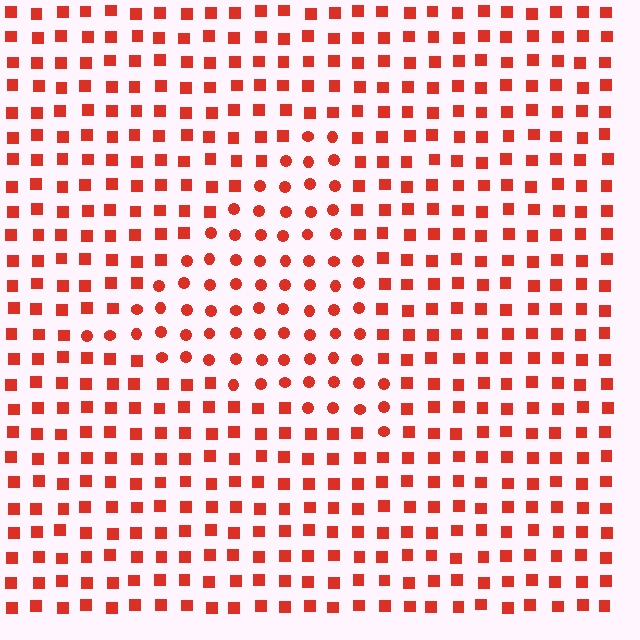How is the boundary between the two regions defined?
The boundary is defined by a change in element shape: circles inside vs. squares outside. All elements share the same color and spacing.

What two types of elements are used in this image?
The image uses circles inside the triangle region and squares outside it.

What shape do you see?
I see a triangle.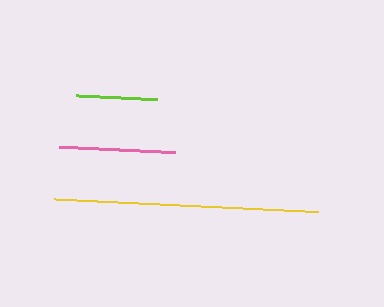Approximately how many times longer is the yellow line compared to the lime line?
The yellow line is approximately 3.3 times the length of the lime line.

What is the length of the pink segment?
The pink segment is approximately 116 pixels long.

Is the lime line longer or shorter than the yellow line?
The yellow line is longer than the lime line.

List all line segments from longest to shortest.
From longest to shortest: yellow, pink, lime.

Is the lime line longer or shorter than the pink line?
The pink line is longer than the lime line.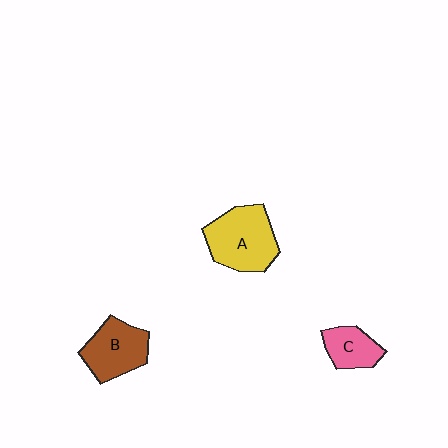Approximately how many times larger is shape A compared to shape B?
Approximately 1.3 times.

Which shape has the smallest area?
Shape C (pink).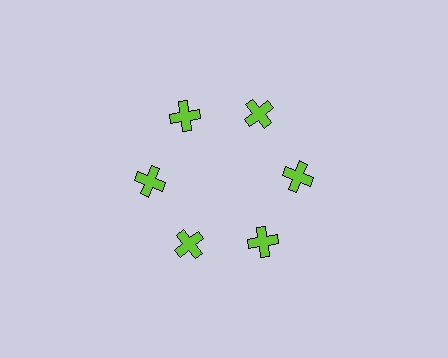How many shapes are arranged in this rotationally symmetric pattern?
There are 6 shapes, arranged in 6 groups of 1.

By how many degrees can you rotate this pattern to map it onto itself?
The pattern maps onto itself every 60 degrees of rotation.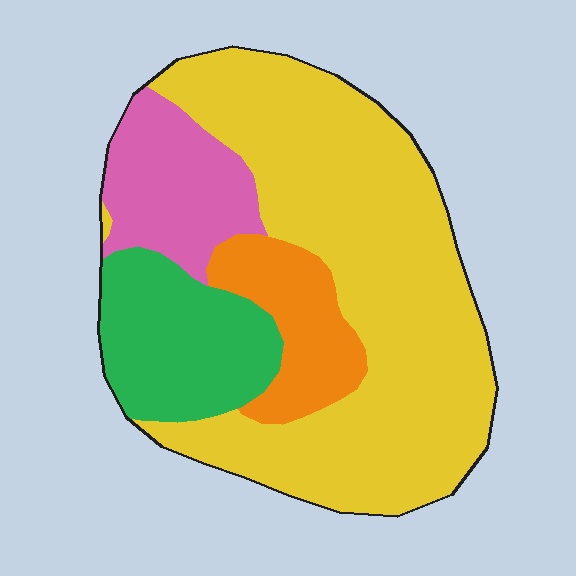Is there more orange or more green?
Green.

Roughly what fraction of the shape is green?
Green covers roughly 15% of the shape.